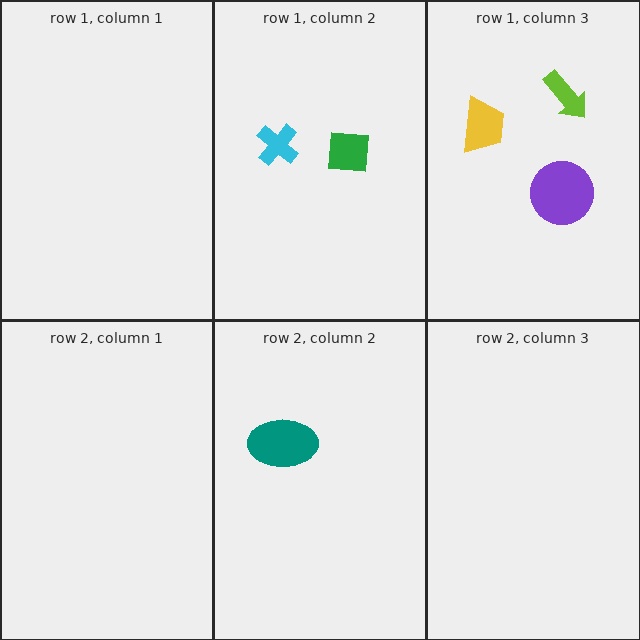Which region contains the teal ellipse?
The row 2, column 2 region.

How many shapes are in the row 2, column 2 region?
1.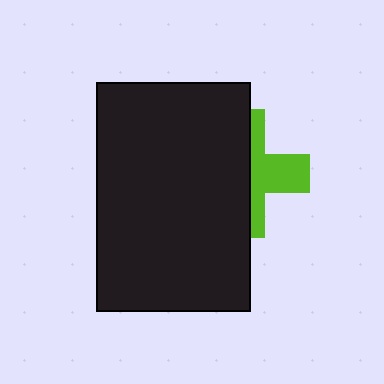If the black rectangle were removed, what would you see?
You would see the complete lime cross.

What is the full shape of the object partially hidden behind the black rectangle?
The partially hidden object is a lime cross.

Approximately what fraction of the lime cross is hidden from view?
Roughly 59% of the lime cross is hidden behind the black rectangle.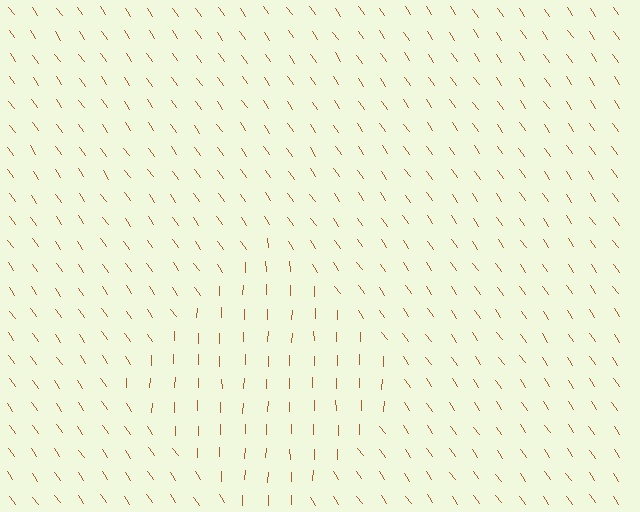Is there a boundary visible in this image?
Yes, there is a texture boundary formed by a change in line orientation.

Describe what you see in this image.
The image is filled with small brown line segments. A diamond region in the image has lines oriented differently from the surrounding lines, creating a visible texture boundary.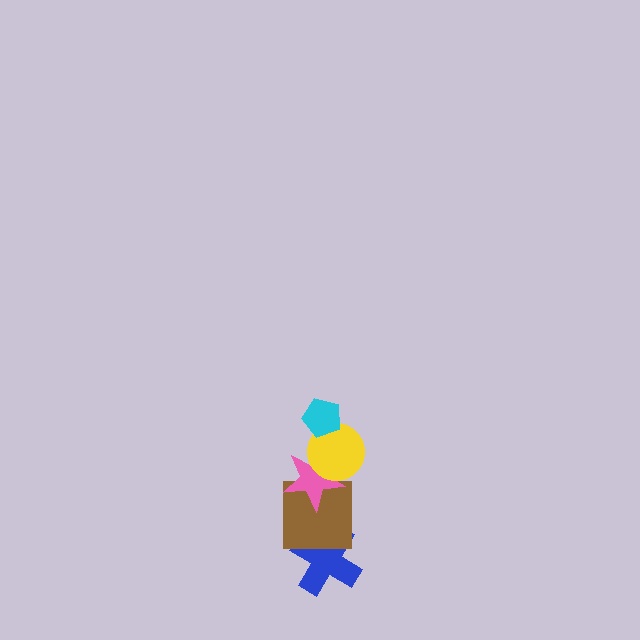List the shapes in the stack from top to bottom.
From top to bottom: the cyan pentagon, the yellow circle, the pink star, the brown square, the blue cross.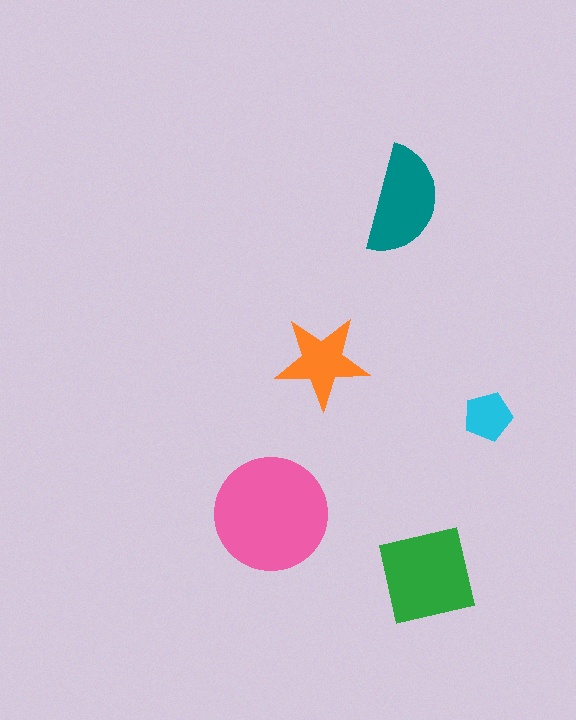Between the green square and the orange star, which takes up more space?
The green square.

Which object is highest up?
The teal semicircle is topmost.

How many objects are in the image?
There are 5 objects in the image.